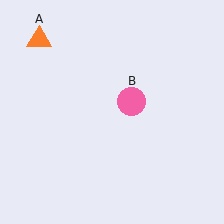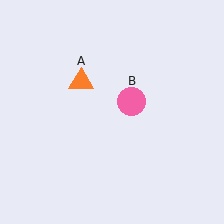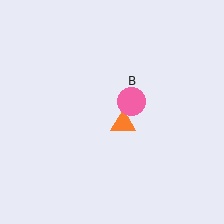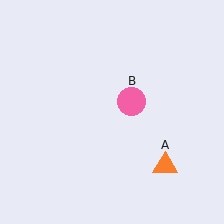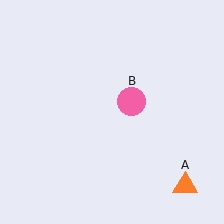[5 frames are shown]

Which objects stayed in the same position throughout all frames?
Pink circle (object B) remained stationary.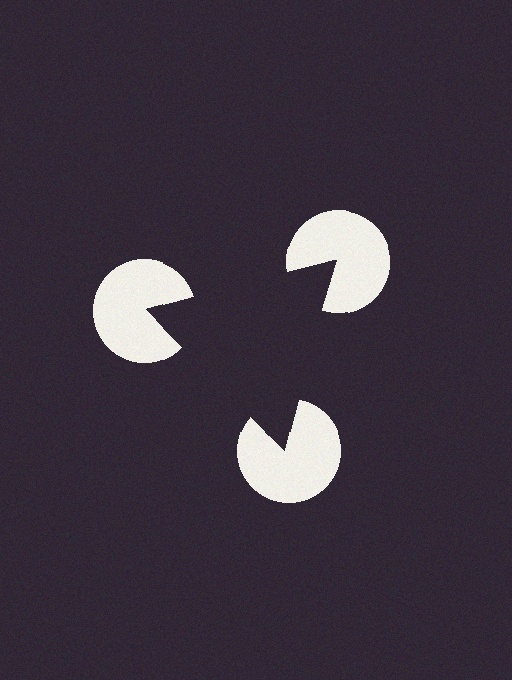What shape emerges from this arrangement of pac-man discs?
An illusory triangle — its edges are inferred from the aligned wedge cuts in the pac-man discs, not physically drawn.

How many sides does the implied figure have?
3 sides.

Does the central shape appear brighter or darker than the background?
It typically appears slightly darker than the background, even though no actual brightness change is drawn.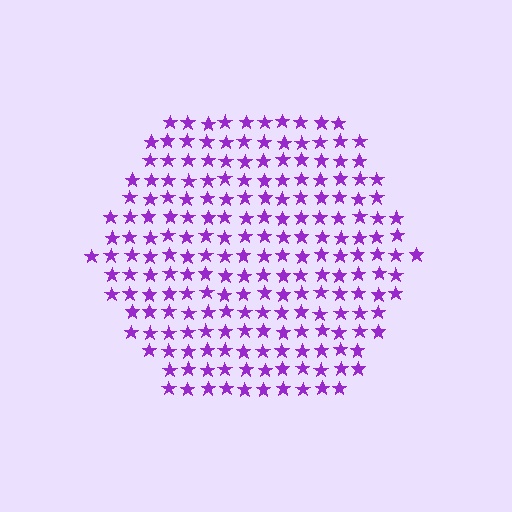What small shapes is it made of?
It is made of small stars.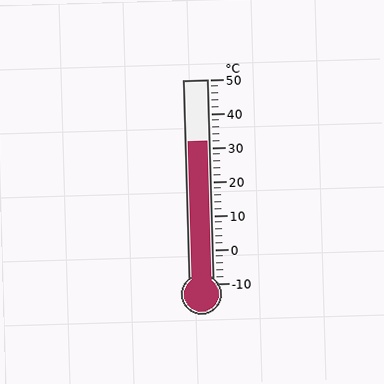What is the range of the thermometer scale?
The thermometer scale ranges from -10°C to 50°C.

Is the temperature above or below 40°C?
The temperature is below 40°C.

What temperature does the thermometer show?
The thermometer shows approximately 32°C.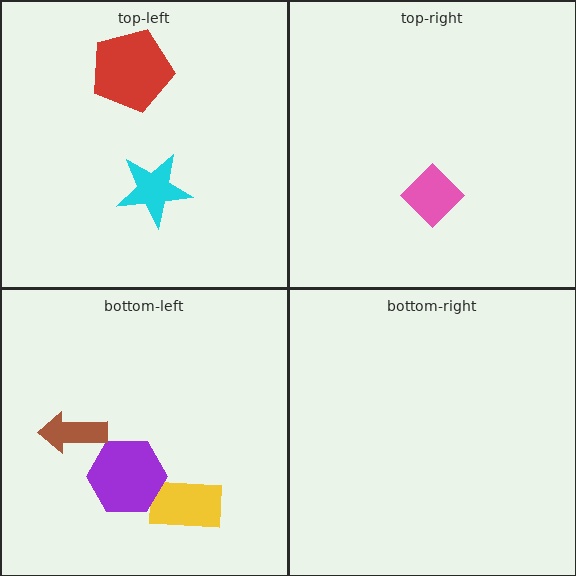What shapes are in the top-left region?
The red pentagon, the cyan star.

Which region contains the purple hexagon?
The bottom-left region.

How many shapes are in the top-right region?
1.